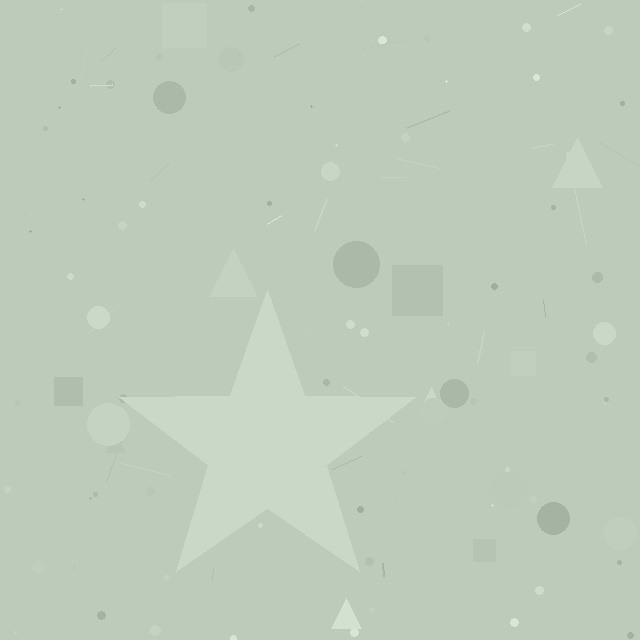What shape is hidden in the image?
A star is hidden in the image.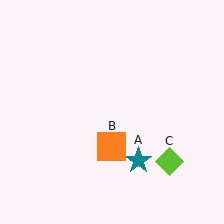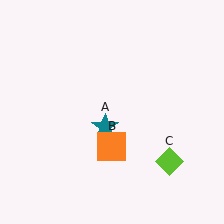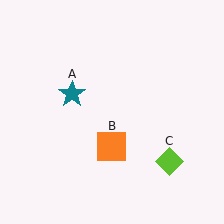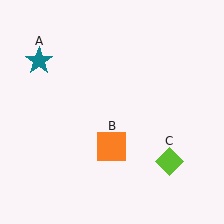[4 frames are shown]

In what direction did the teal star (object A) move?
The teal star (object A) moved up and to the left.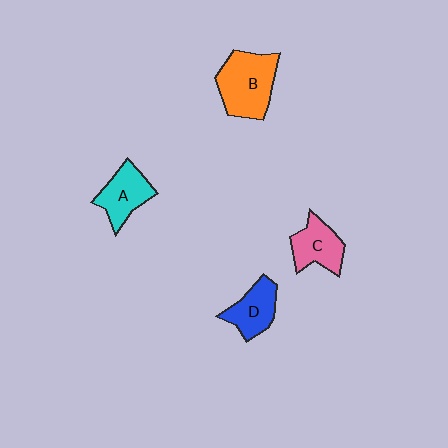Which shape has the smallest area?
Shape D (blue).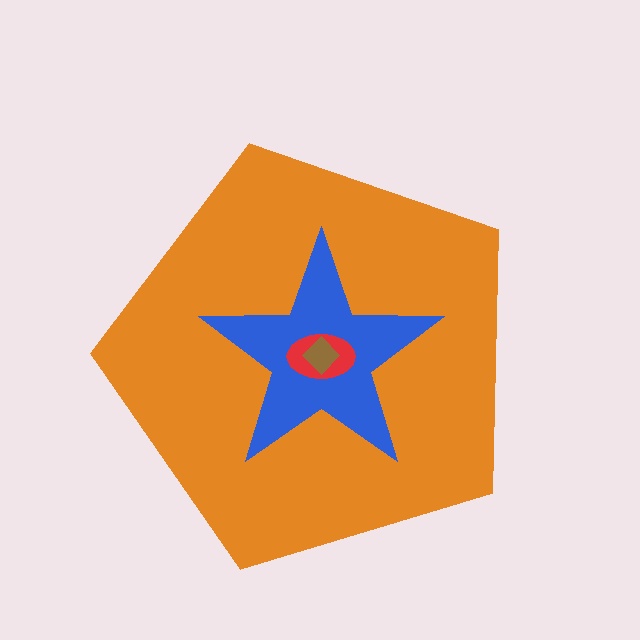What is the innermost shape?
The brown diamond.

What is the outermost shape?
The orange pentagon.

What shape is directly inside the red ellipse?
The brown diamond.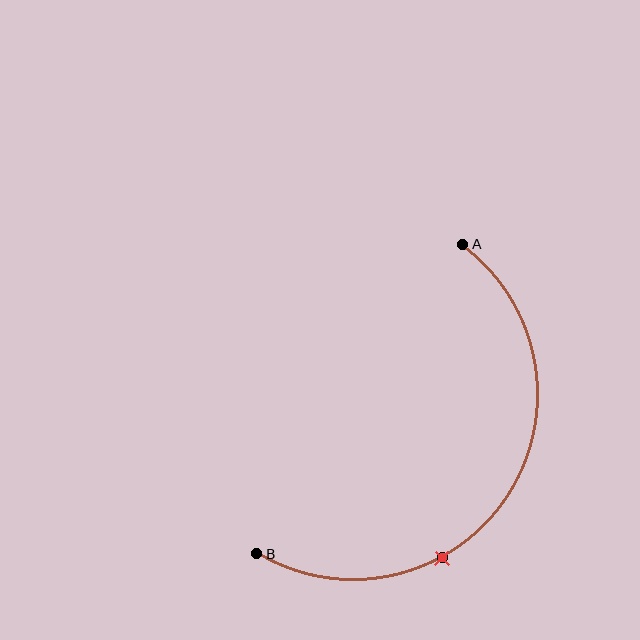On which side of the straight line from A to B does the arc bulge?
The arc bulges to the right of the straight line connecting A and B.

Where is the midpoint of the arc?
The arc midpoint is the point on the curve farthest from the straight line joining A and B. It sits to the right of that line.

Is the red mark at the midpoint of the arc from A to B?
No. The red mark lies on the arc but is closer to endpoint B. The arc midpoint would be at the point on the curve equidistant along the arc from both A and B.